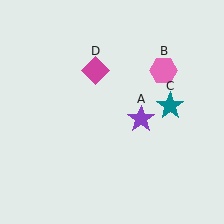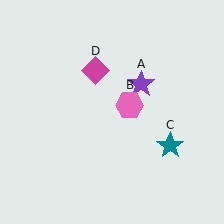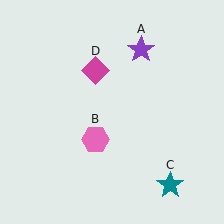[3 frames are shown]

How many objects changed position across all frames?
3 objects changed position: purple star (object A), pink hexagon (object B), teal star (object C).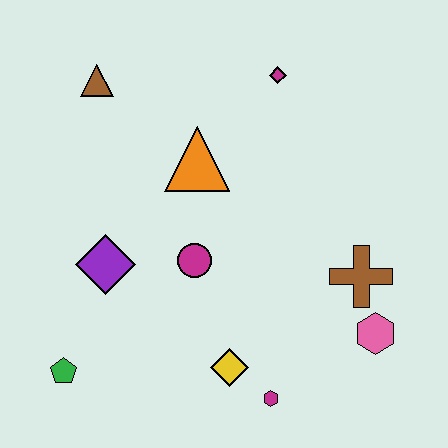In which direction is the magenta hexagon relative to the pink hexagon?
The magenta hexagon is to the left of the pink hexagon.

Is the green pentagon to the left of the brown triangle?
Yes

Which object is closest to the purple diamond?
The magenta circle is closest to the purple diamond.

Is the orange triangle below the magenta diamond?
Yes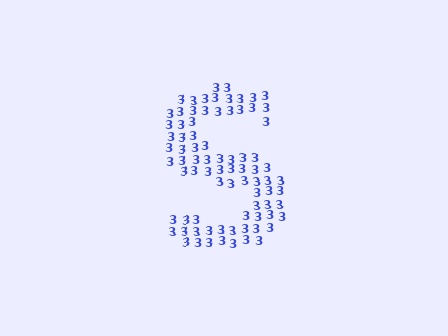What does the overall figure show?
The overall figure shows the letter S.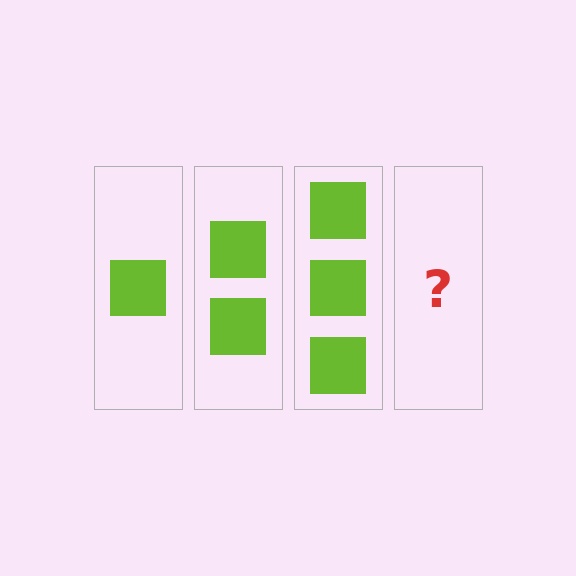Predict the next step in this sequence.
The next step is 4 squares.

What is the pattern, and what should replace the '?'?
The pattern is that each step adds one more square. The '?' should be 4 squares.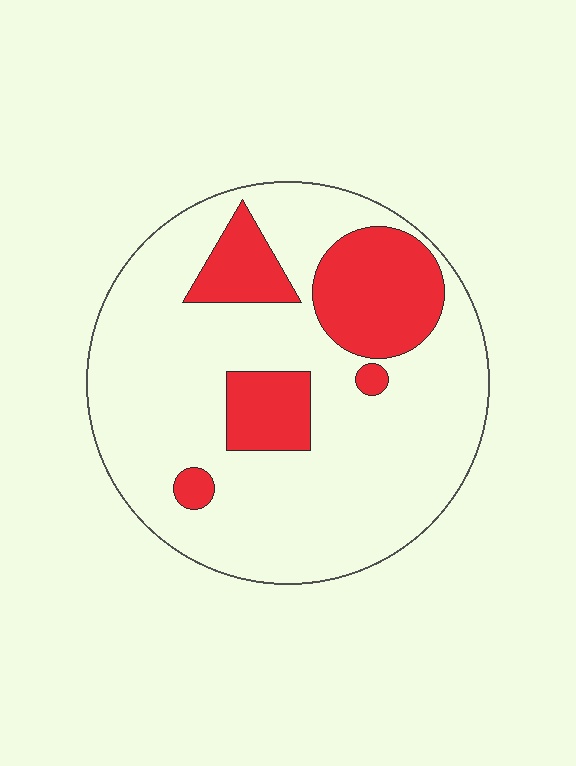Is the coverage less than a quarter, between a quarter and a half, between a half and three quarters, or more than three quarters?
Less than a quarter.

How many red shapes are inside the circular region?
5.